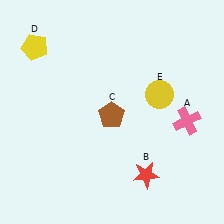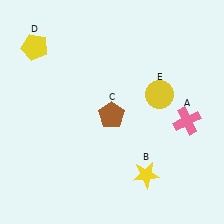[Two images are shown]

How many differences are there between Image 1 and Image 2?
There is 1 difference between the two images.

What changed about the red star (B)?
In Image 1, B is red. In Image 2, it changed to yellow.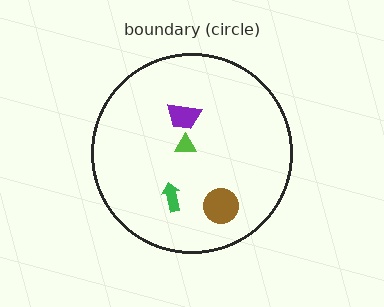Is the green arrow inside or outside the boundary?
Inside.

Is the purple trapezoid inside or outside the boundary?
Inside.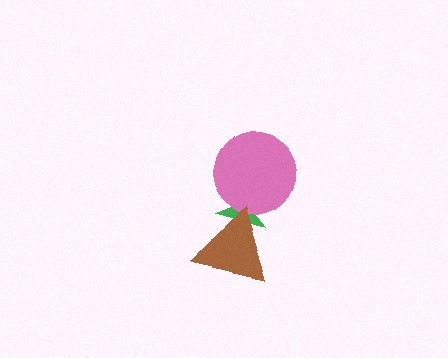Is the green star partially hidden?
Yes, it is partially covered by another shape.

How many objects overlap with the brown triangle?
1 object overlaps with the brown triangle.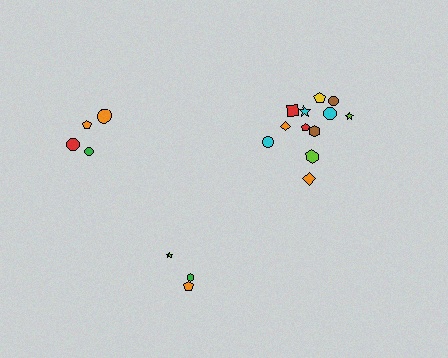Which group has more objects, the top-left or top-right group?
The top-right group.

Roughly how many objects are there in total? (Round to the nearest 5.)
Roughly 20 objects in total.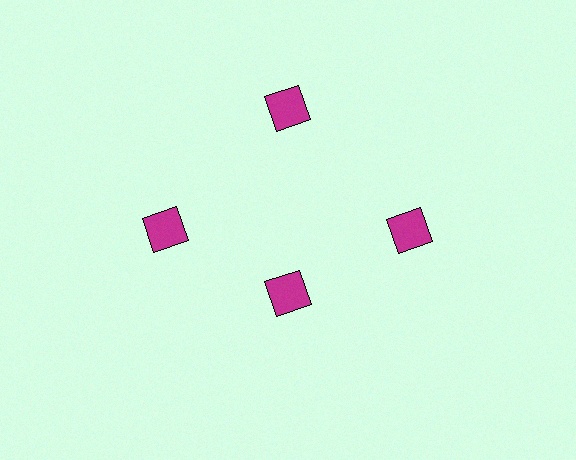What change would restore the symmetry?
The symmetry would be restored by moving it outward, back onto the ring so that all 4 squares sit at equal angles and equal distance from the center.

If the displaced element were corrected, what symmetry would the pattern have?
It would have 4-fold rotational symmetry — the pattern would map onto itself every 90 degrees.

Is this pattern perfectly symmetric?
No. The 4 magenta squares are arranged in a ring, but one element near the 6 o'clock position is pulled inward toward the center, breaking the 4-fold rotational symmetry.